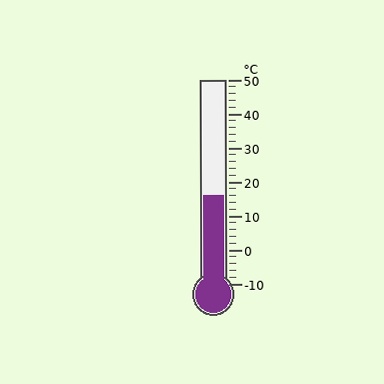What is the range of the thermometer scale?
The thermometer scale ranges from -10°C to 50°C.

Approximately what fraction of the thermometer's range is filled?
The thermometer is filled to approximately 45% of its range.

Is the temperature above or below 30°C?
The temperature is below 30°C.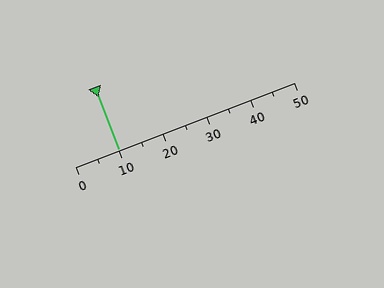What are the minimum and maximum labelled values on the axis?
The axis runs from 0 to 50.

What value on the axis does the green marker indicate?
The marker indicates approximately 10.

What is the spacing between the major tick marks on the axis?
The major ticks are spaced 10 apart.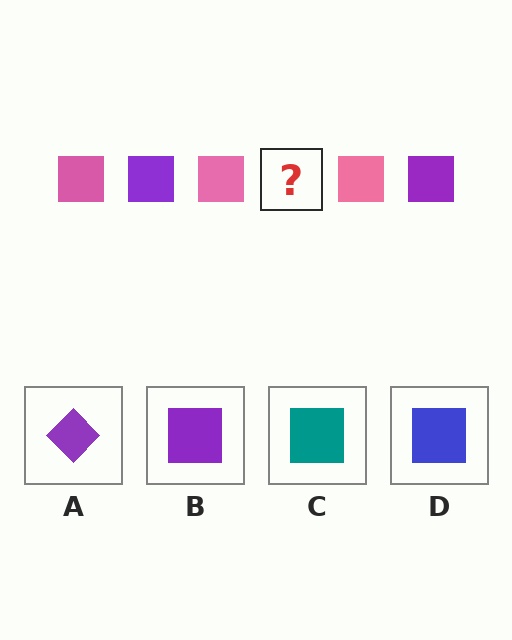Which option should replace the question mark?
Option B.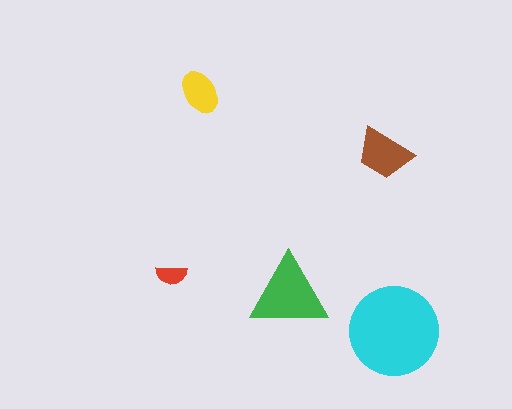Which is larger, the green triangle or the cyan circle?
The cyan circle.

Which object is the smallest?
The red semicircle.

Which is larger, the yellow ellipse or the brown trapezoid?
The brown trapezoid.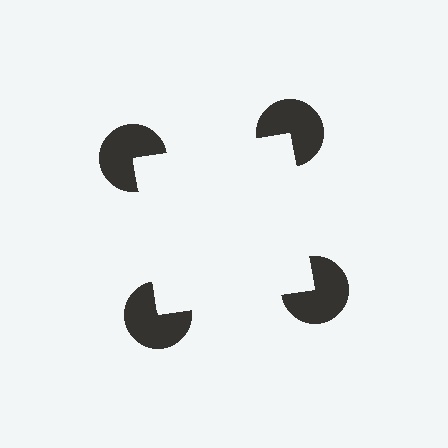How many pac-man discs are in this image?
There are 4 — one at each vertex of the illusory square.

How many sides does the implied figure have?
4 sides.